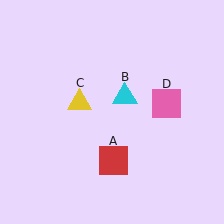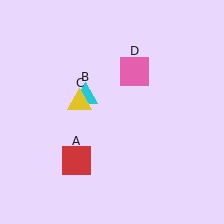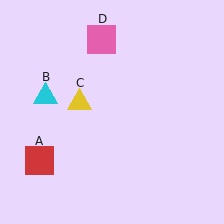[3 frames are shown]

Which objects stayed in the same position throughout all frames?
Yellow triangle (object C) remained stationary.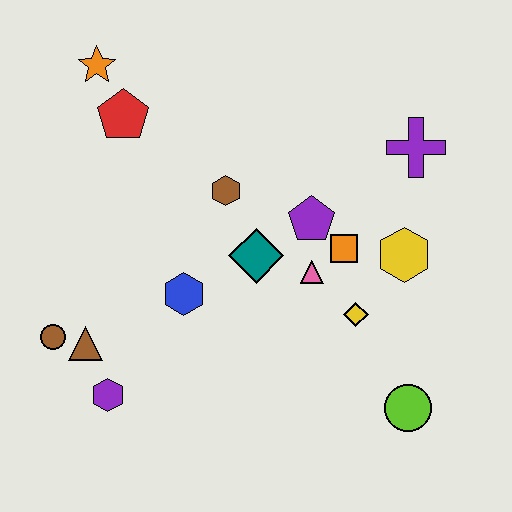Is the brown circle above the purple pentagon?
No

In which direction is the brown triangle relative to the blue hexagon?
The brown triangle is to the left of the blue hexagon.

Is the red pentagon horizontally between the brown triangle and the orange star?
No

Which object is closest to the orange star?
The red pentagon is closest to the orange star.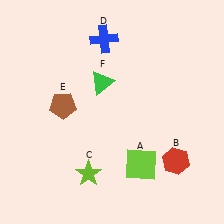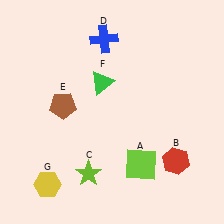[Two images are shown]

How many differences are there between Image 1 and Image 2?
There is 1 difference between the two images.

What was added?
A yellow hexagon (G) was added in Image 2.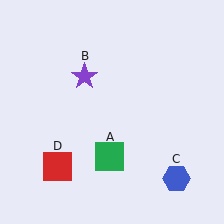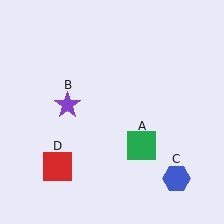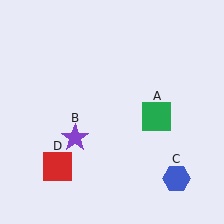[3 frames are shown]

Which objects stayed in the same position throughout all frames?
Blue hexagon (object C) and red square (object D) remained stationary.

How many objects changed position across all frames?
2 objects changed position: green square (object A), purple star (object B).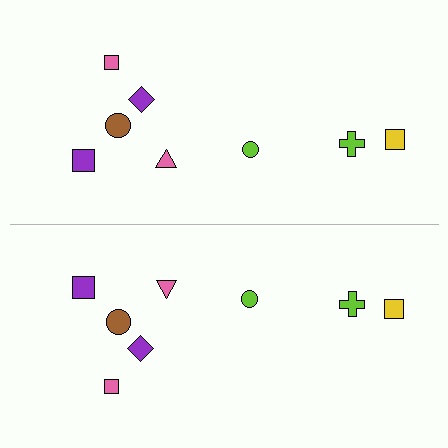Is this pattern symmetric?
Yes, this pattern has bilateral (reflection) symmetry.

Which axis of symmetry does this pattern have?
The pattern has a horizontal axis of symmetry running through the center of the image.